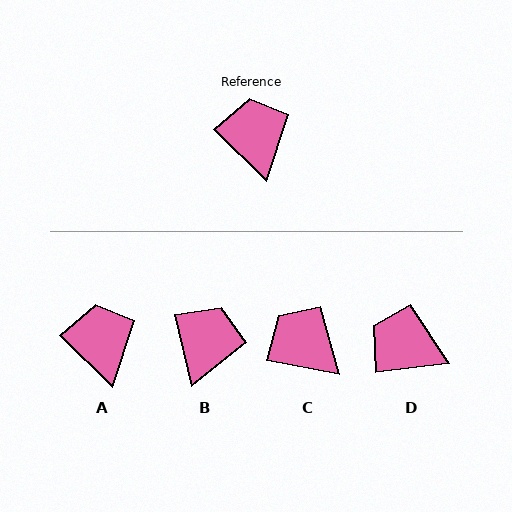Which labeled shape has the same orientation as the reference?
A.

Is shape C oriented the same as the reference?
No, it is off by about 34 degrees.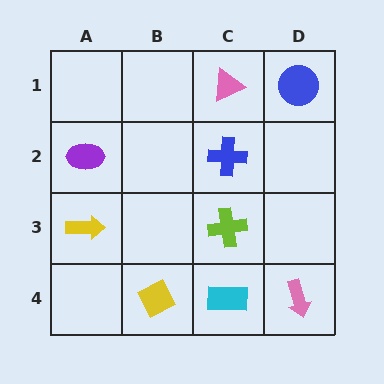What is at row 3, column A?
A yellow arrow.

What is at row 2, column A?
A purple ellipse.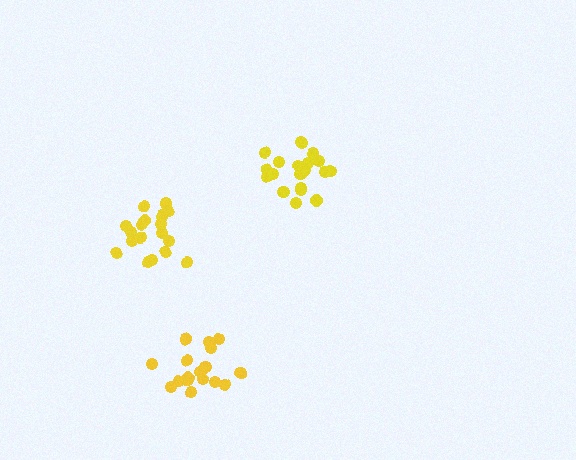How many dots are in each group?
Group 1: 17 dots, Group 2: 21 dots, Group 3: 19 dots (57 total).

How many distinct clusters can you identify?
There are 3 distinct clusters.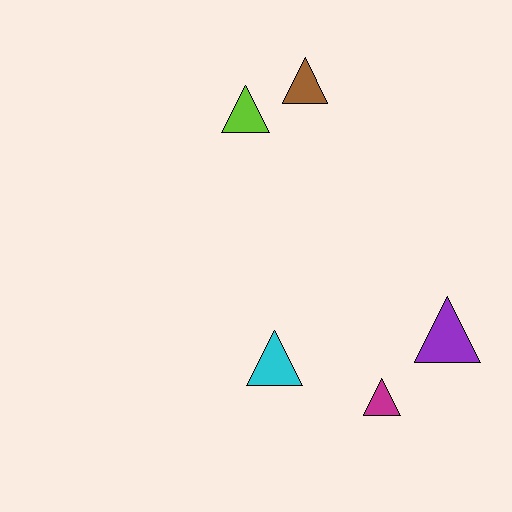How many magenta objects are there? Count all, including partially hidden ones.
There is 1 magenta object.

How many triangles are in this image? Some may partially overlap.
There are 5 triangles.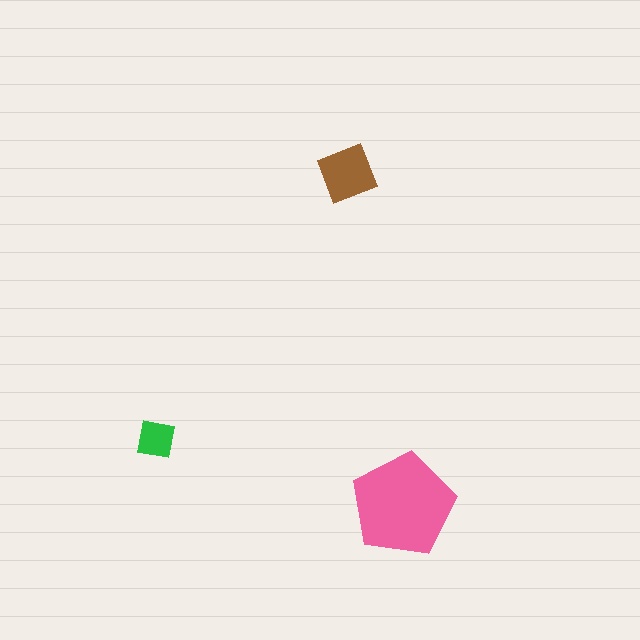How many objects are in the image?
There are 3 objects in the image.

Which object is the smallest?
The green square.